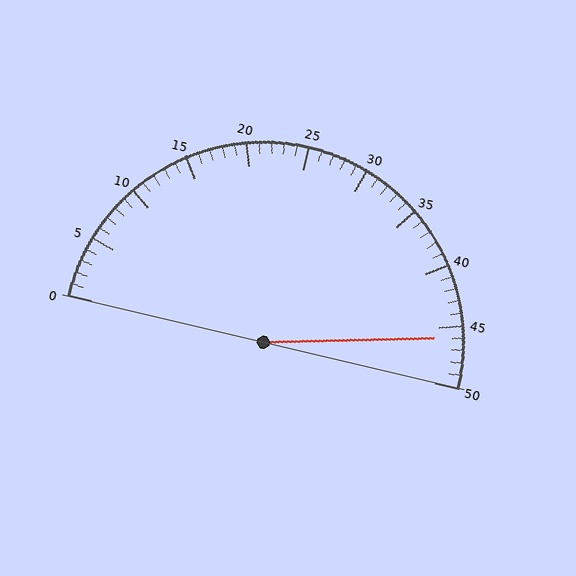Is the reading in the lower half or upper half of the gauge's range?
The reading is in the upper half of the range (0 to 50).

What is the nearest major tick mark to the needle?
The nearest major tick mark is 45.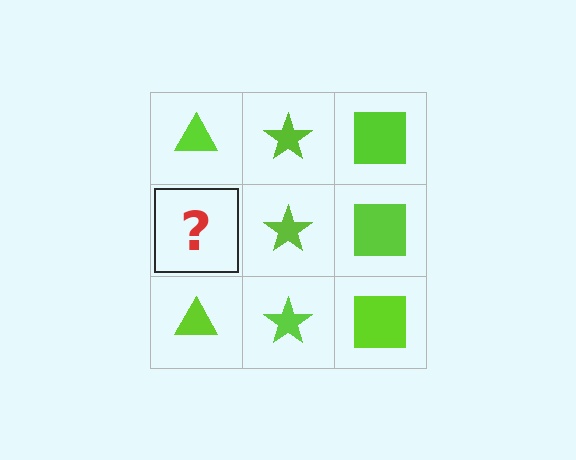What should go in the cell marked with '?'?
The missing cell should contain a lime triangle.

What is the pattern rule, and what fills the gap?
The rule is that each column has a consistent shape. The gap should be filled with a lime triangle.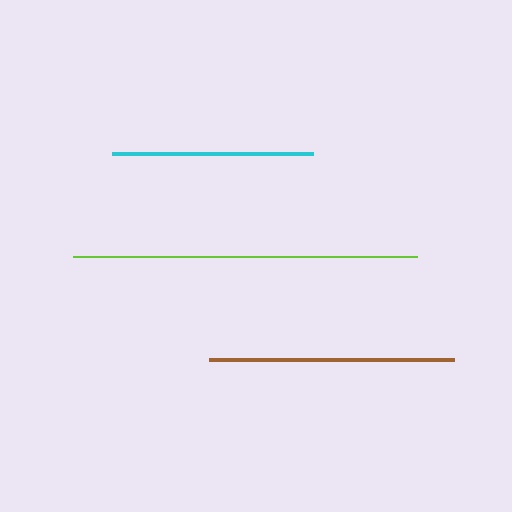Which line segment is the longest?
The lime line is the longest at approximately 344 pixels.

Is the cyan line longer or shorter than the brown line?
The brown line is longer than the cyan line.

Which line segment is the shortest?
The cyan line is the shortest at approximately 201 pixels.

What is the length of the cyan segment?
The cyan segment is approximately 201 pixels long.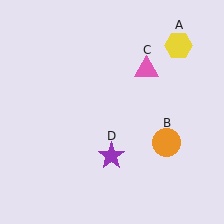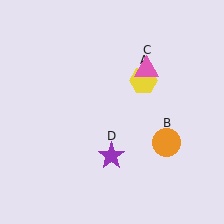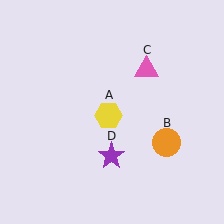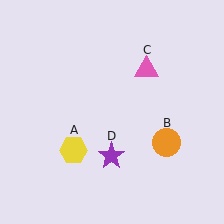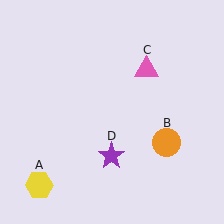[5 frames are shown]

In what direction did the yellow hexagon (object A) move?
The yellow hexagon (object A) moved down and to the left.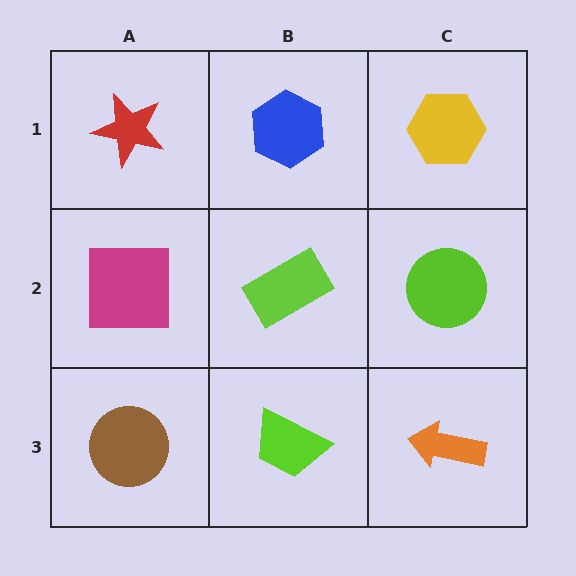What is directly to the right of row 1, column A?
A blue hexagon.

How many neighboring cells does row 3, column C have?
2.